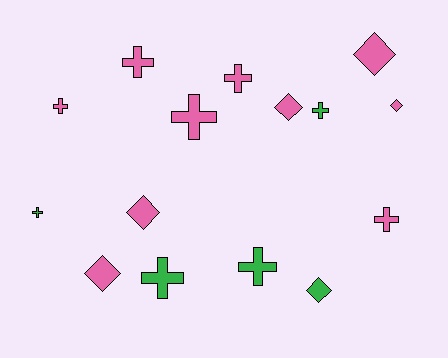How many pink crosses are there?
There are 5 pink crosses.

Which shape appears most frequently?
Cross, with 9 objects.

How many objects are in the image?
There are 15 objects.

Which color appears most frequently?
Pink, with 10 objects.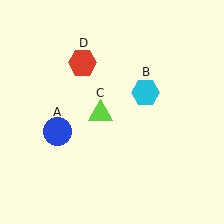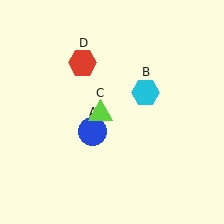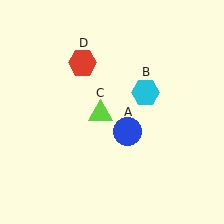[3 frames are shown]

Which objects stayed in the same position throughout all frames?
Cyan hexagon (object B) and lime triangle (object C) and red hexagon (object D) remained stationary.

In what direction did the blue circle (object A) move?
The blue circle (object A) moved right.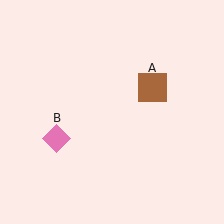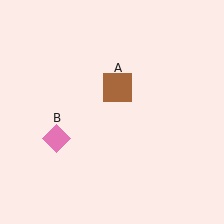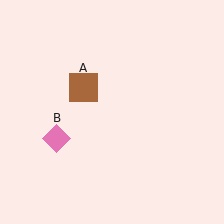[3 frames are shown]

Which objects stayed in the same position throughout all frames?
Pink diamond (object B) remained stationary.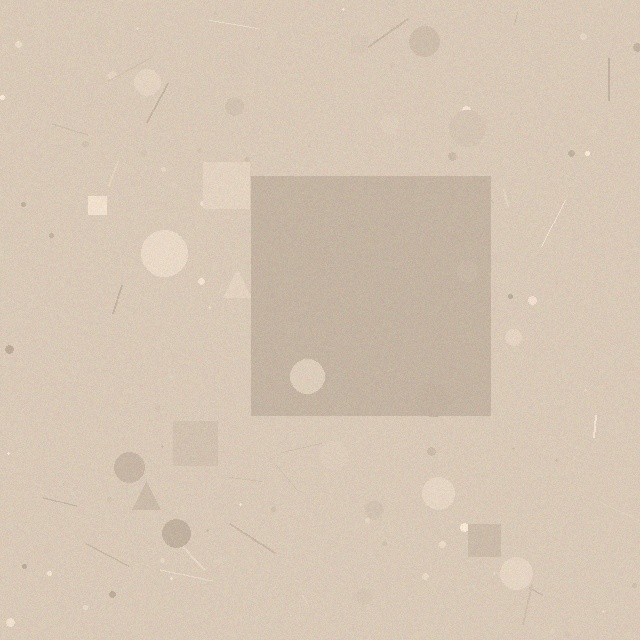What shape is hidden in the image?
A square is hidden in the image.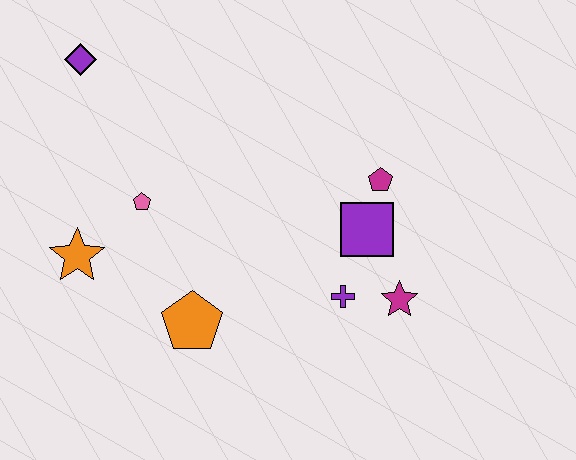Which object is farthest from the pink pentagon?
The magenta star is farthest from the pink pentagon.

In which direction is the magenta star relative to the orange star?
The magenta star is to the right of the orange star.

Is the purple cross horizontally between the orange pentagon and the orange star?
No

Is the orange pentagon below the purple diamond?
Yes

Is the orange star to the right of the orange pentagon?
No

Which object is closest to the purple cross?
The magenta star is closest to the purple cross.